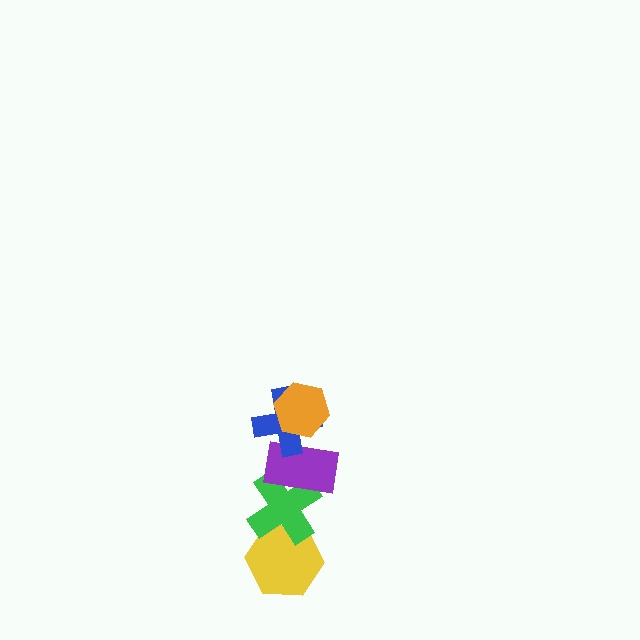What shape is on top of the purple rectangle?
The blue cross is on top of the purple rectangle.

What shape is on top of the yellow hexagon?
The green cross is on top of the yellow hexagon.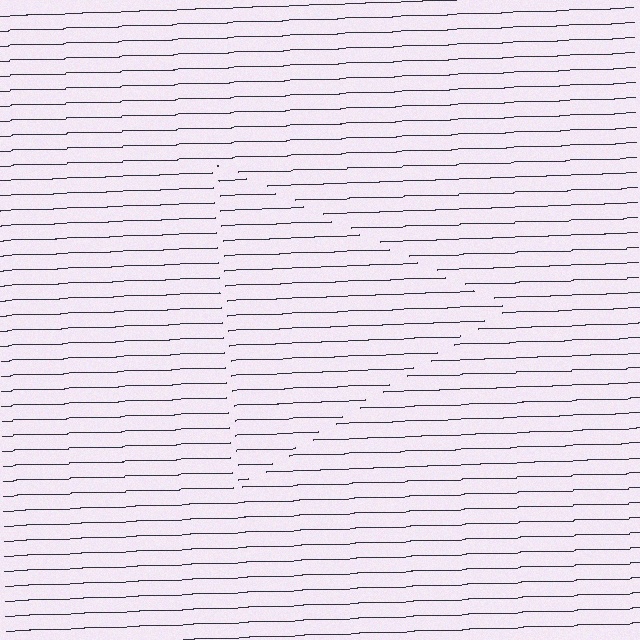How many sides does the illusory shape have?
3 sides — the line-ends trace a triangle.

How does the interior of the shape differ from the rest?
The interior of the shape contains the same grating, shifted by half a period — the contour is defined by the phase discontinuity where line-ends from the inner and outer gratings abut.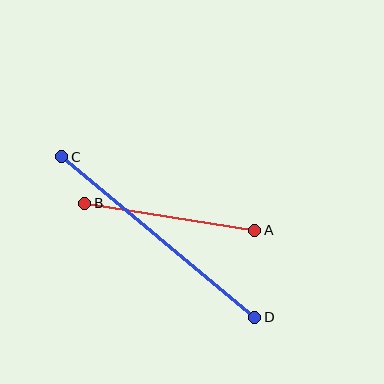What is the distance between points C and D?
The distance is approximately 251 pixels.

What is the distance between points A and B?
The distance is approximately 172 pixels.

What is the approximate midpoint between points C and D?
The midpoint is at approximately (158, 237) pixels.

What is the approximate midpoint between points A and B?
The midpoint is at approximately (170, 217) pixels.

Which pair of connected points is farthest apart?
Points C and D are farthest apart.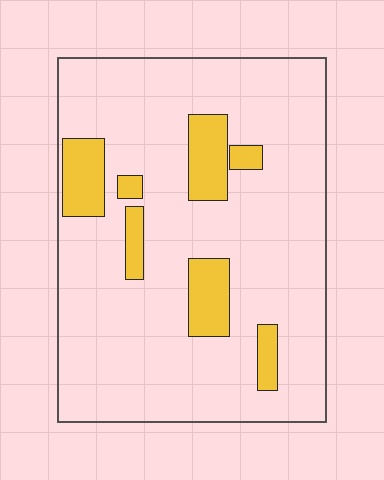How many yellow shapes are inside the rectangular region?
7.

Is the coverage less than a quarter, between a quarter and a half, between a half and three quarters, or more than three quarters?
Less than a quarter.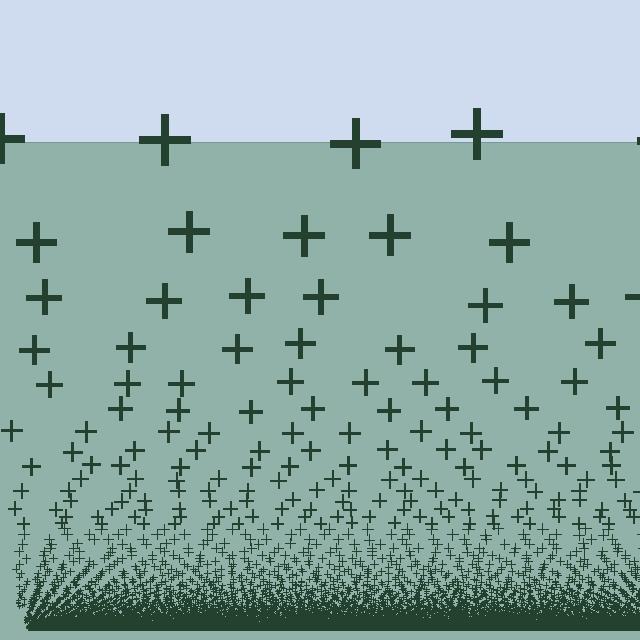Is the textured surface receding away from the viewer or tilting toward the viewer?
The surface appears to tilt toward the viewer. Texture elements get larger and sparser toward the top.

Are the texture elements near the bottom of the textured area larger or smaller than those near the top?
Smaller. The gradient is inverted — elements near the bottom are smaller and denser.